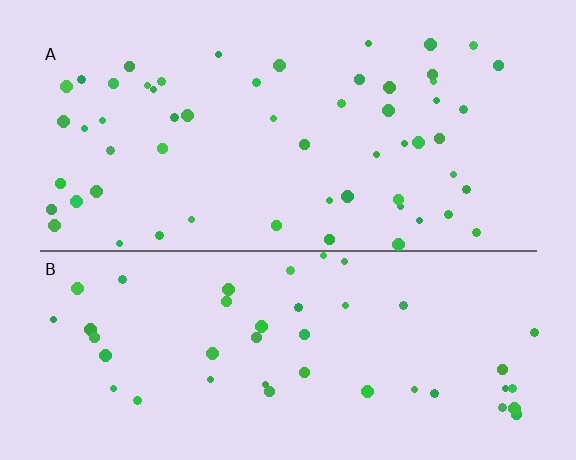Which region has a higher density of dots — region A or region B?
A (the top).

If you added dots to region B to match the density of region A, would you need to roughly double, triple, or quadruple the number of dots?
Approximately double.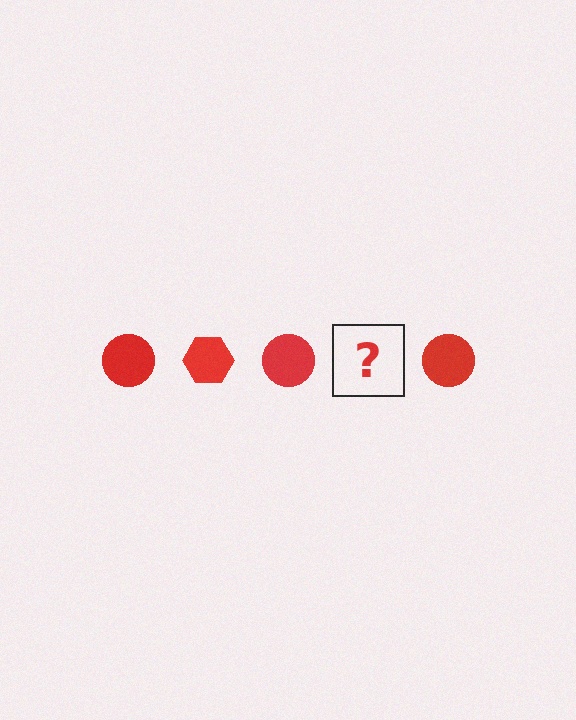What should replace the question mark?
The question mark should be replaced with a red hexagon.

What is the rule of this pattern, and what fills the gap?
The rule is that the pattern cycles through circle, hexagon shapes in red. The gap should be filled with a red hexagon.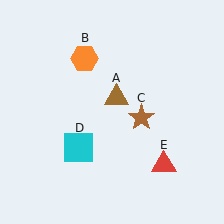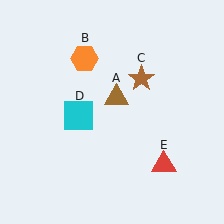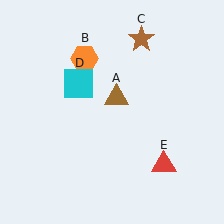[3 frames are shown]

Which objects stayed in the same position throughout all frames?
Brown triangle (object A) and orange hexagon (object B) and red triangle (object E) remained stationary.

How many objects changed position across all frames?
2 objects changed position: brown star (object C), cyan square (object D).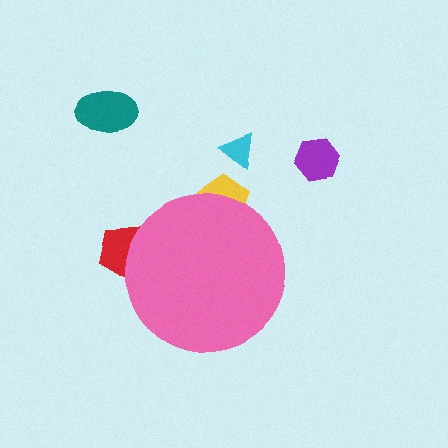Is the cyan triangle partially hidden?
No, the cyan triangle is fully visible.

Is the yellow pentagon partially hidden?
Yes, the yellow pentagon is partially hidden behind the pink circle.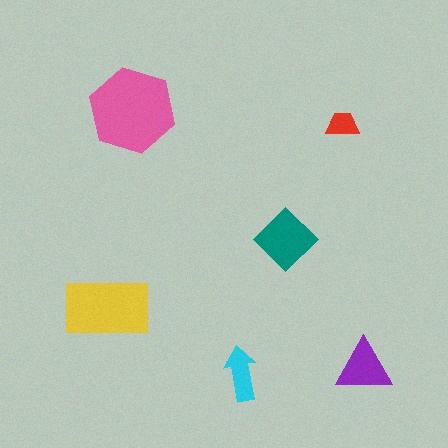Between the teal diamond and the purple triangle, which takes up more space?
The teal diamond.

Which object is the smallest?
The red trapezoid.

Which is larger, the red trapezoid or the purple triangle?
The purple triangle.